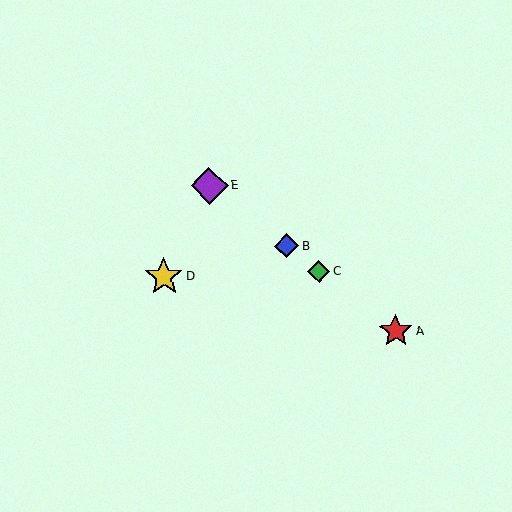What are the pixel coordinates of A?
Object A is at (396, 331).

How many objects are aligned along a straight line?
4 objects (A, B, C, E) are aligned along a straight line.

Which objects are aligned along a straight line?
Objects A, B, C, E are aligned along a straight line.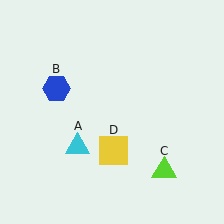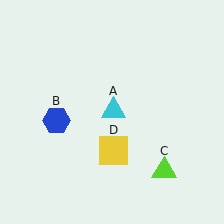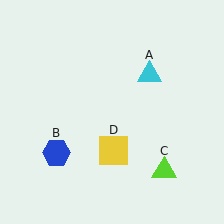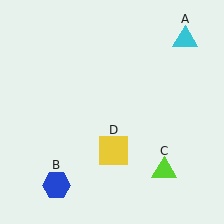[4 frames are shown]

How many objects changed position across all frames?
2 objects changed position: cyan triangle (object A), blue hexagon (object B).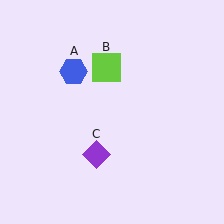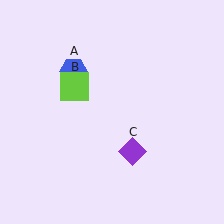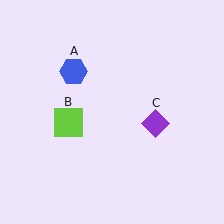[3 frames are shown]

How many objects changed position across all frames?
2 objects changed position: lime square (object B), purple diamond (object C).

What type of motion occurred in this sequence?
The lime square (object B), purple diamond (object C) rotated counterclockwise around the center of the scene.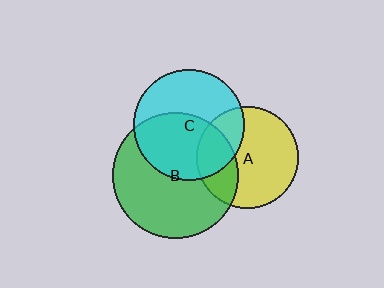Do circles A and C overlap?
Yes.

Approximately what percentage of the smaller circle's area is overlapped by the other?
Approximately 30%.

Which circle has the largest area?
Circle B (green).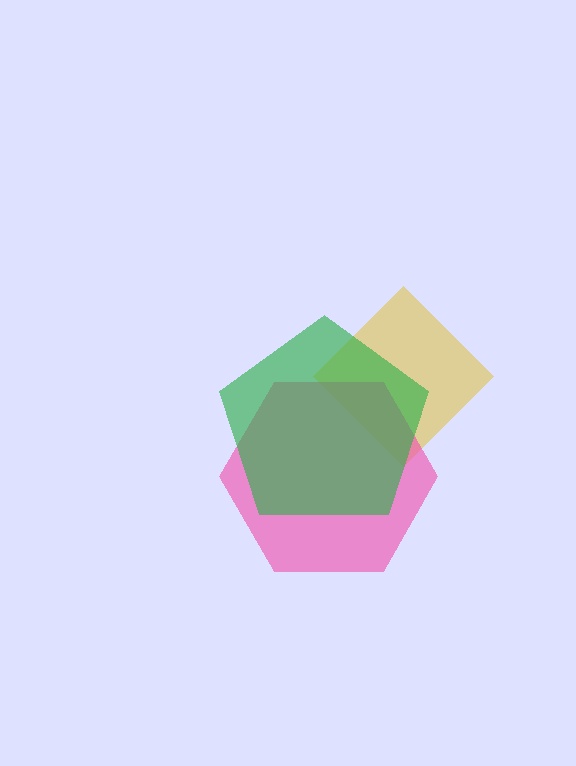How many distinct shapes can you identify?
There are 3 distinct shapes: a yellow diamond, a pink hexagon, a green pentagon.